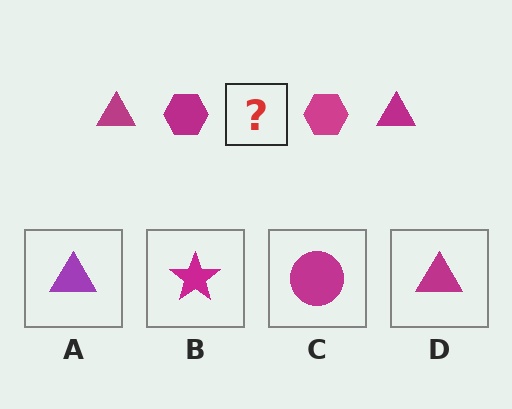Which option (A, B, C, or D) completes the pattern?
D.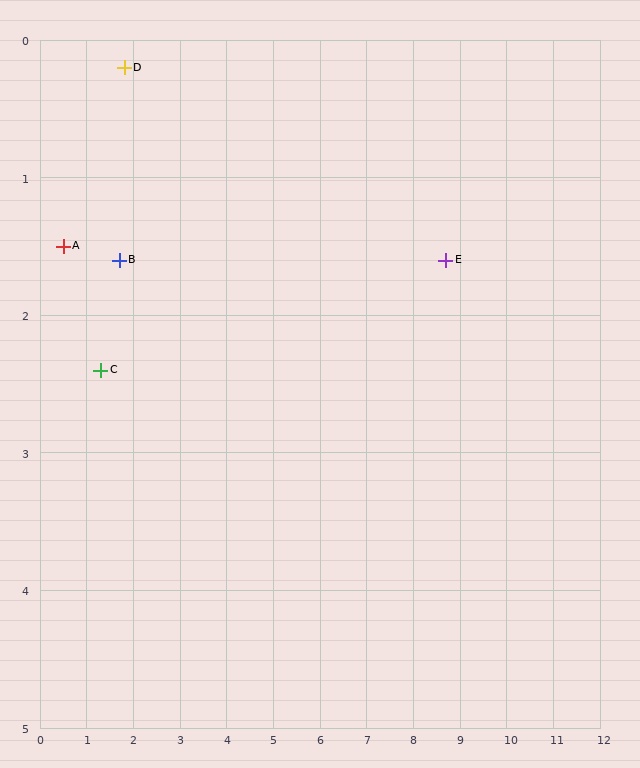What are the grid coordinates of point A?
Point A is at approximately (0.5, 1.5).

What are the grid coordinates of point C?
Point C is at approximately (1.3, 2.4).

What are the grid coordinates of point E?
Point E is at approximately (8.7, 1.6).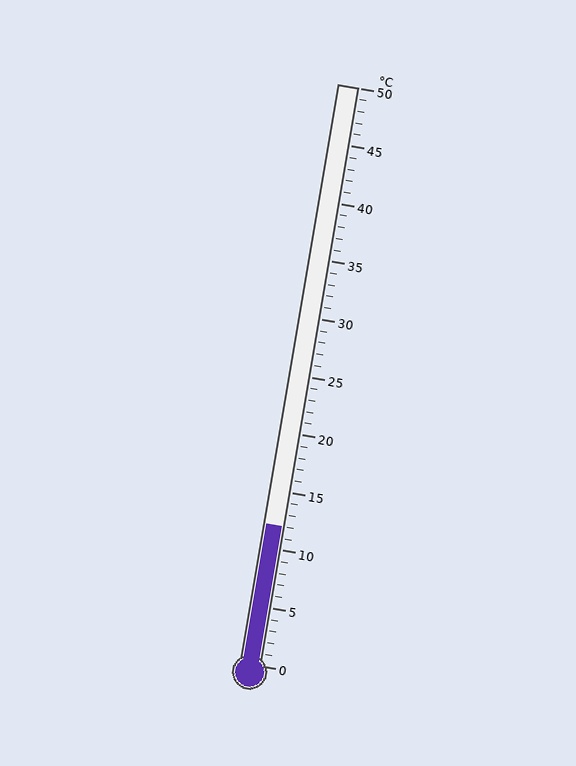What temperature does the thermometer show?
The thermometer shows approximately 12°C.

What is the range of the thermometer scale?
The thermometer scale ranges from 0°C to 50°C.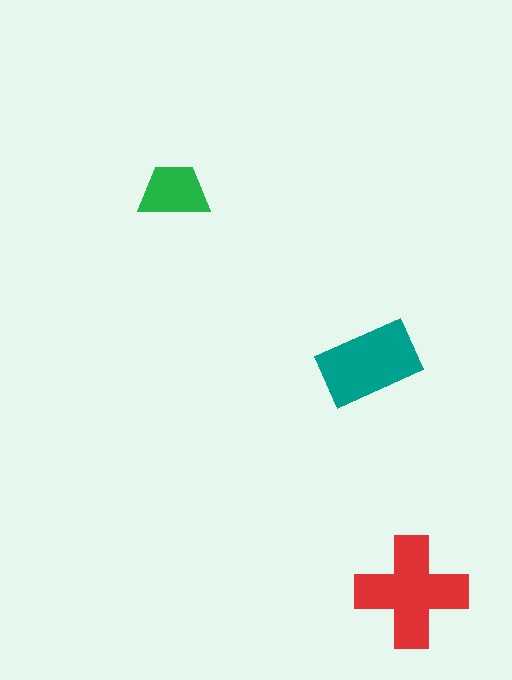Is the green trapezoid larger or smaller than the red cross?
Smaller.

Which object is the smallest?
The green trapezoid.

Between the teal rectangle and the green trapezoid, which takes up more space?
The teal rectangle.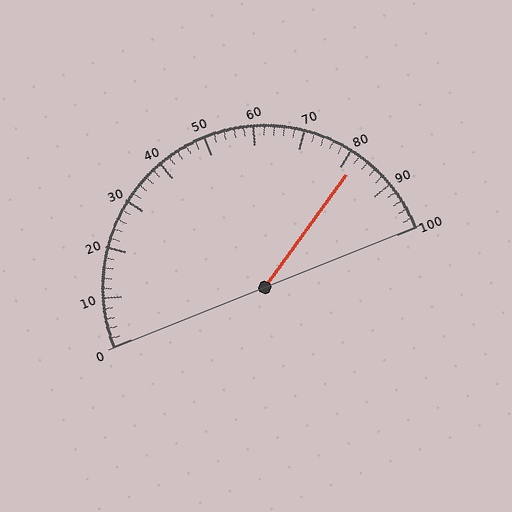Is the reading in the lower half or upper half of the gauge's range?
The reading is in the upper half of the range (0 to 100).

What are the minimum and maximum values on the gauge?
The gauge ranges from 0 to 100.